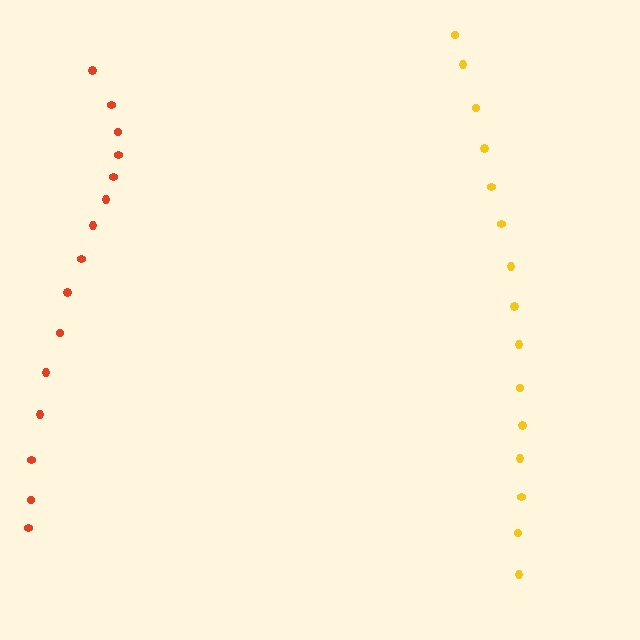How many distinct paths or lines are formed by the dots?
There are 2 distinct paths.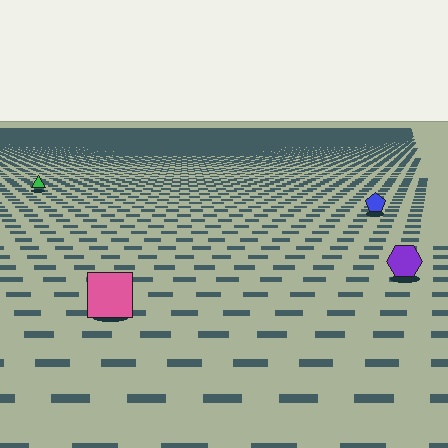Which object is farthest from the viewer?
The green triangle is farthest from the viewer. It appears smaller and the ground texture around it is denser.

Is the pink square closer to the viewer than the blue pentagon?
Yes. The pink square is closer — you can tell from the texture gradient: the ground texture is coarser near it.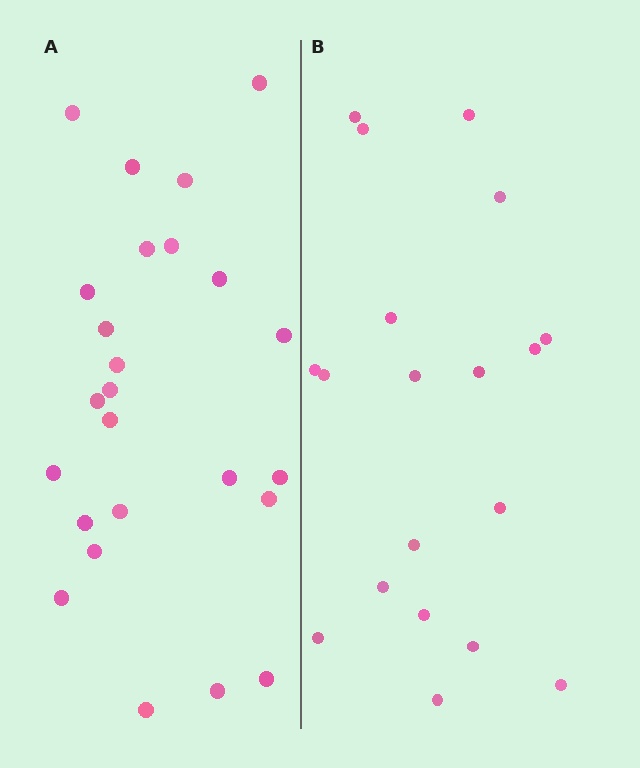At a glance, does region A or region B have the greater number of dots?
Region A (the left region) has more dots.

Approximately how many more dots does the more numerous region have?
Region A has about 6 more dots than region B.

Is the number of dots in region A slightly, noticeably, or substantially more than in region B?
Region A has noticeably more, but not dramatically so. The ratio is roughly 1.3 to 1.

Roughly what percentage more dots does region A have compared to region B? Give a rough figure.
About 30% more.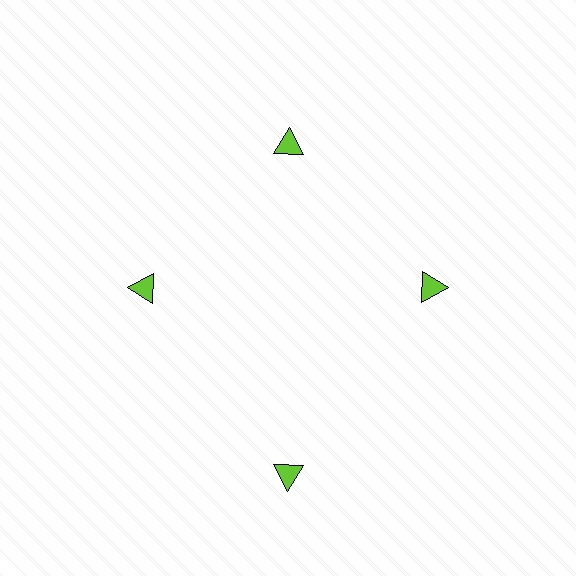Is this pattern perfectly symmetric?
No. The 4 lime triangles are arranged in a ring, but one element near the 6 o'clock position is pushed outward from the center, breaking the 4-fold rotational symmetry.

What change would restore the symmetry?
The symmetry would be restored by moving it inward, back onto the ring so that all 4 triangles sit at equal angles and equal distance from the center.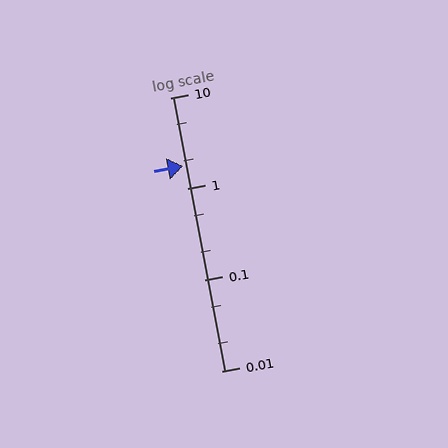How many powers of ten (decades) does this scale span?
The scale spans 3 decades, from 0.01 to 10.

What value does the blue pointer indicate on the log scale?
The pointer indicates approximately 1.8.